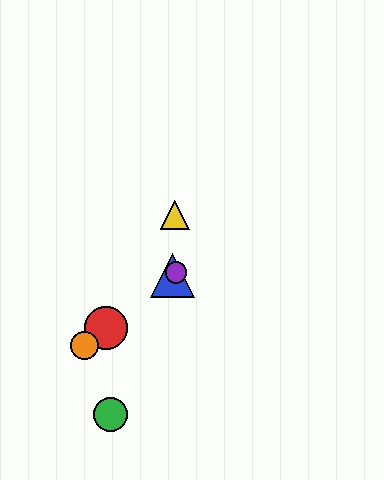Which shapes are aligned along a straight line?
The red circle, the blue triangle, the purple circle, the orange circle are aligned along a straight line.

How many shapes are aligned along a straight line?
4 shapes (the red circle, the blue triangle, the purple circle, the orange circle) are aligned along a straight line.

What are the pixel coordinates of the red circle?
The red circle is at (106, 328).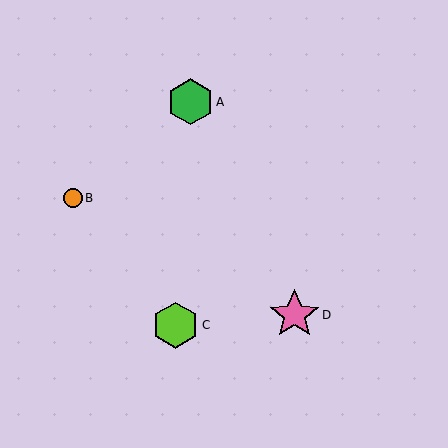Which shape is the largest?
The pink star (labeled D) is the largest.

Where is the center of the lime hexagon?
The center of the lime hexagon is at (176, 325).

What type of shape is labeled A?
Shape A is a green hexagon.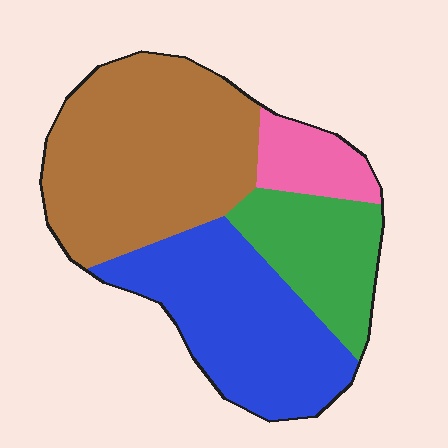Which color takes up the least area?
Pink, at roughly 10%.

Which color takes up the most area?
Brown, at roughly 40%.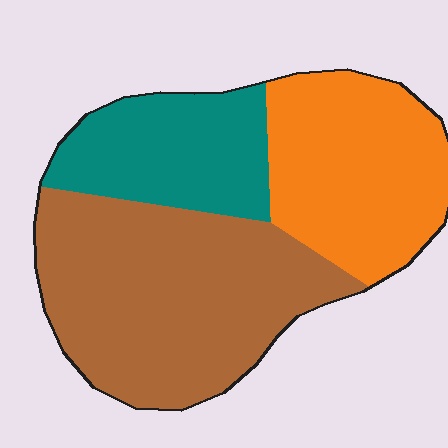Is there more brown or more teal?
Brown.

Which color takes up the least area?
Teal, at roughly 20%.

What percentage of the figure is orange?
Orange covers roughly 30% of the figure.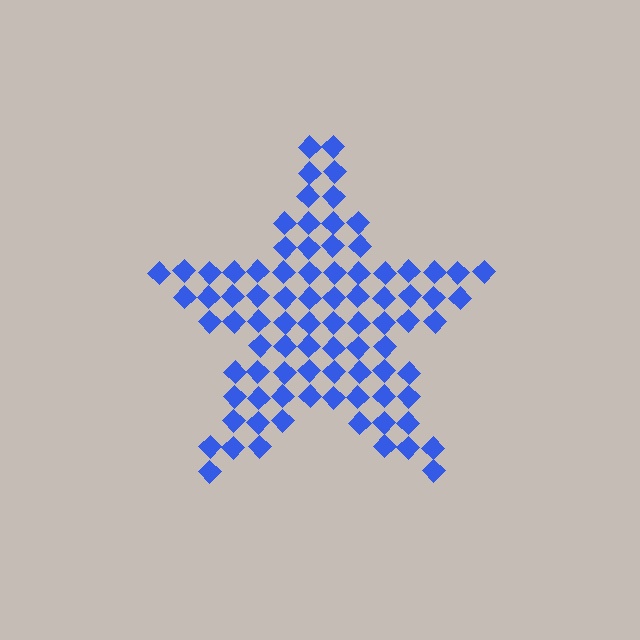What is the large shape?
The large shape is a star.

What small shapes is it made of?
It is made of small diamonds.